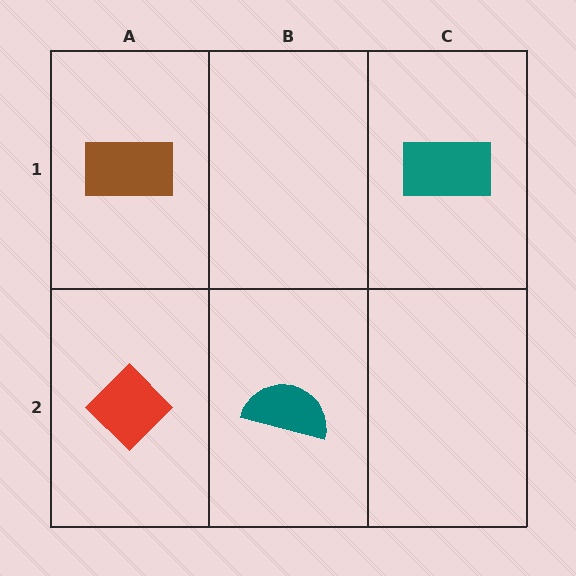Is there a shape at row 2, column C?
No, that cell is empty.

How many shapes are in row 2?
2 shapes.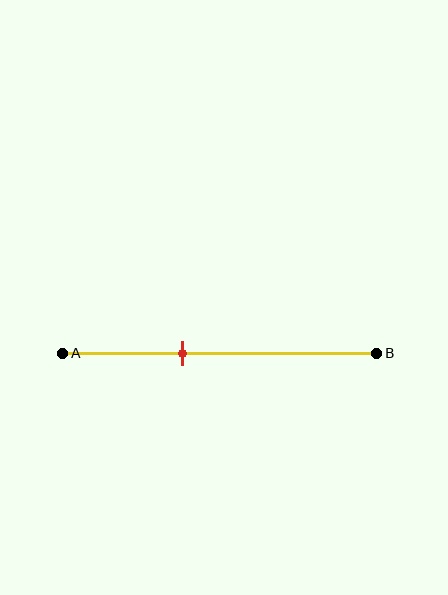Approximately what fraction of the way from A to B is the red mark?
The red mark is approximately 40% of the way from A to B.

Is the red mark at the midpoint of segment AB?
No, the mark is at about 40% from A, not at the 50% midpoint.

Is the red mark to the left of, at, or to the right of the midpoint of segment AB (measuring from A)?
The red mark is to the left of the midpoint of segment AB.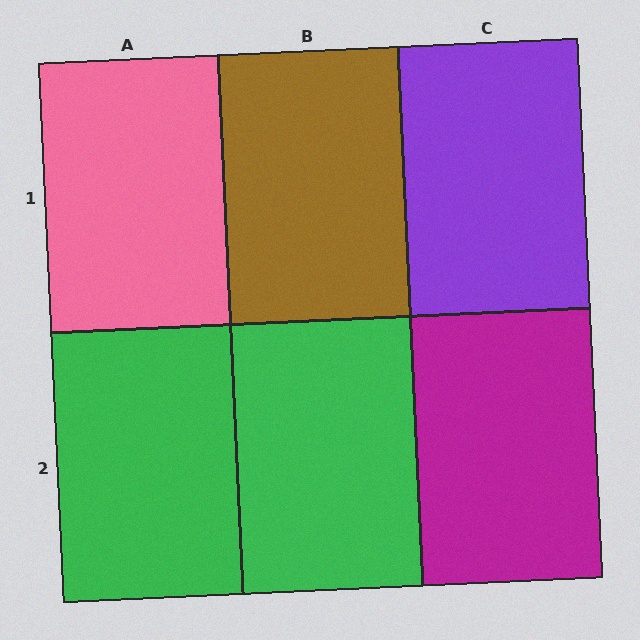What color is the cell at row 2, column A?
Green.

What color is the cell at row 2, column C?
Magenta.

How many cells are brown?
1 cell is brown.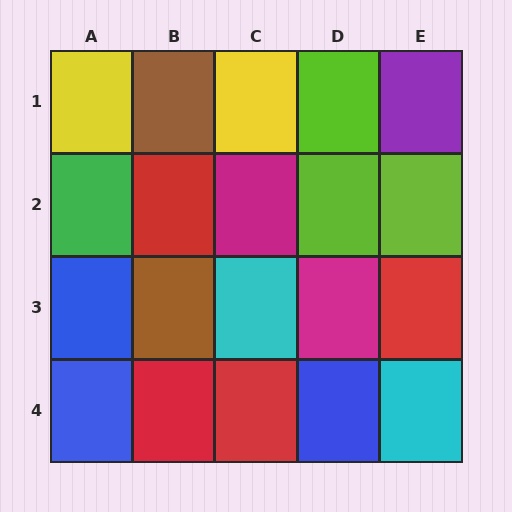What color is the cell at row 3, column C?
Cyan.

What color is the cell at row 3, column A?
Blue.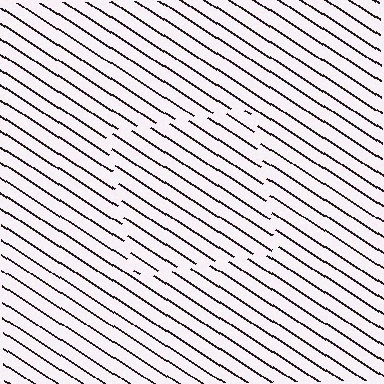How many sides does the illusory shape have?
4 sides — the line-ends trace a square.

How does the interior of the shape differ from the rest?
The interior of the shape contains the same grating, shifted by half a period — the contour is defined by the phase discontinuity where line-ends from the inner and outer gratings abut.